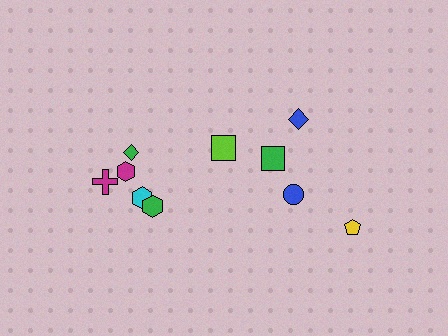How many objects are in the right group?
There are 4 objects.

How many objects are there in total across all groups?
There are 10 objects.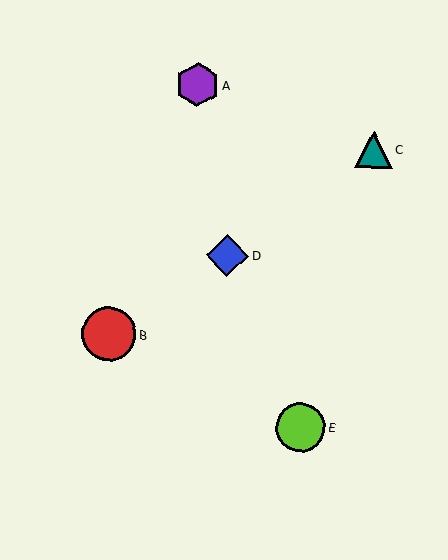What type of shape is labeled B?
Shape B is a red circle.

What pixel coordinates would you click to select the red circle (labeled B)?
Click at (109, 334) to select the red circle B.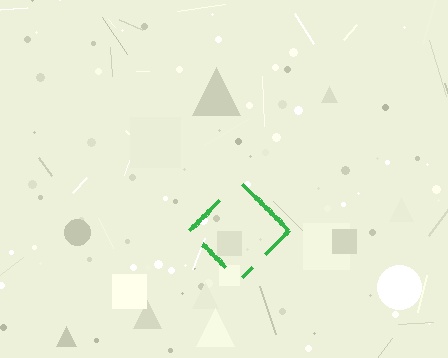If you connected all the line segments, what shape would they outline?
They would outline a diamond.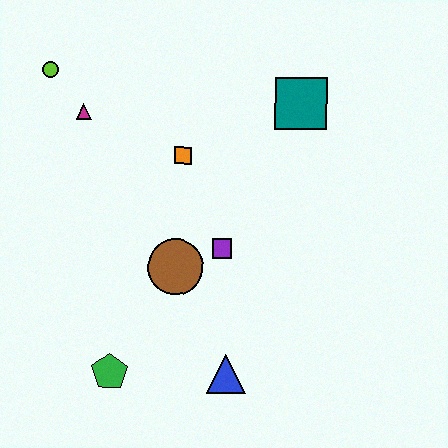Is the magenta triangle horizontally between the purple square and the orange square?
No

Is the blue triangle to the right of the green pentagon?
Yes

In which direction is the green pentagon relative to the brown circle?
The green pentagon is below the brown circle.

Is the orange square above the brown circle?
Yes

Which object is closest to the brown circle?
The purple square is closest to the brown circle.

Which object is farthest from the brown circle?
The lime circle is farthest from the brown circle.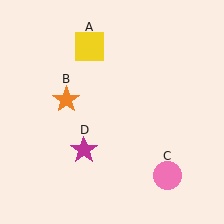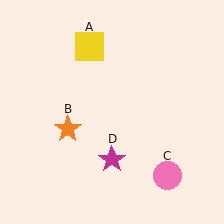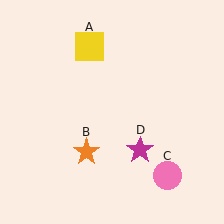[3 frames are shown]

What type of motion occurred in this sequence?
The orange star (object B), magenta star (object D) rotated counterclockwise around the center of the scene.